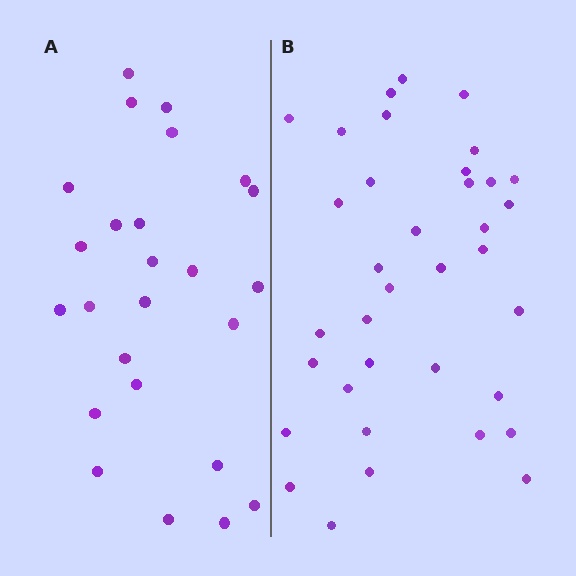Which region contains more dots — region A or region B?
Region B (the right region) has more dots.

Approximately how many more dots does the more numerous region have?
Region B has roughly 12 or so more dots than region A.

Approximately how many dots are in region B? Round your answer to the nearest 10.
About 40 dots. (The exact count is 36, which rounds to 40.)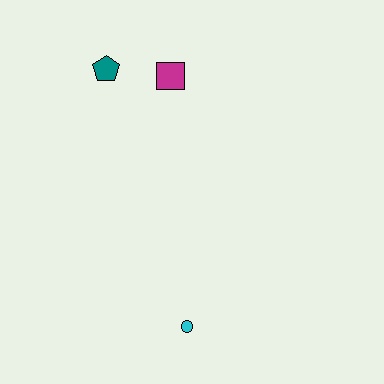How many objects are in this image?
There are 3 objects.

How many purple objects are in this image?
There are no purple objects.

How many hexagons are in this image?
There are no hexagons.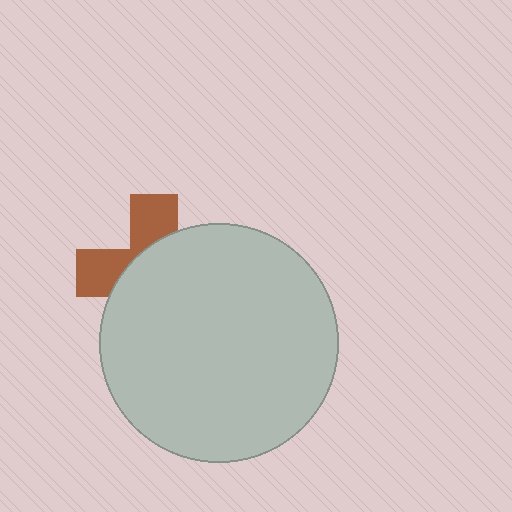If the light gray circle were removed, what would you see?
You would see the complete brown cross.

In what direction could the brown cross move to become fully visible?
The brown cross could move toward the upper-left. That would shift it out from behind the light gray circle entirely.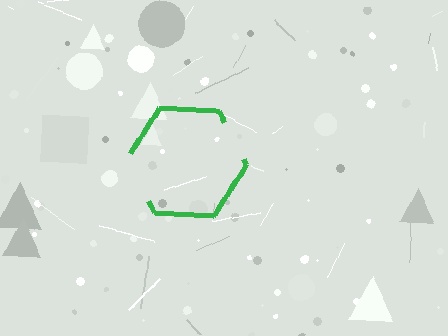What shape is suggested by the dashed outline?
The dashed outline suggests a hexagon.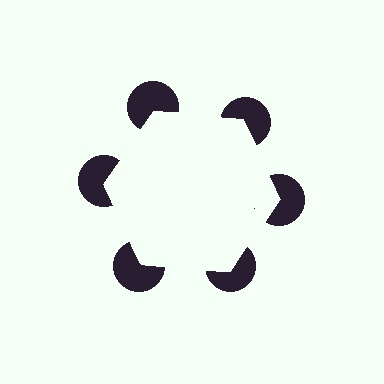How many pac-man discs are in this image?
There are 6 — one at each vertex of the illusory hexagon.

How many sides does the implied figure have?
6 sides.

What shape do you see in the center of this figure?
An illusory hexagon — its edges are inferred from the aligned wedge cuts in the pac-man discs, not physically drawn.